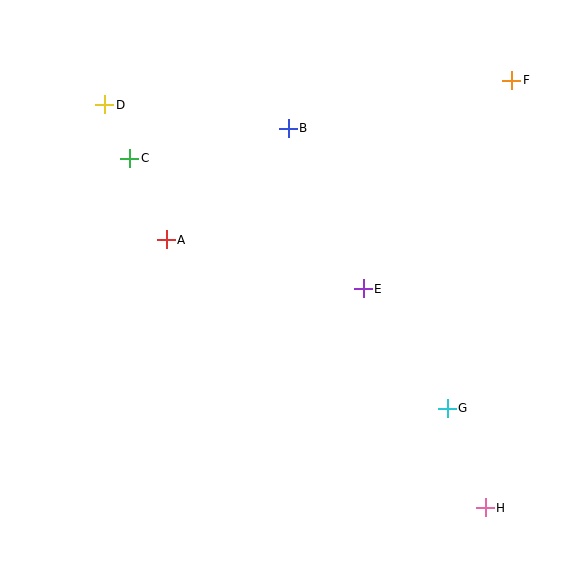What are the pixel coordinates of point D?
Point D is at (105, 105).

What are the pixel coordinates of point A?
Point A is at (166, 240).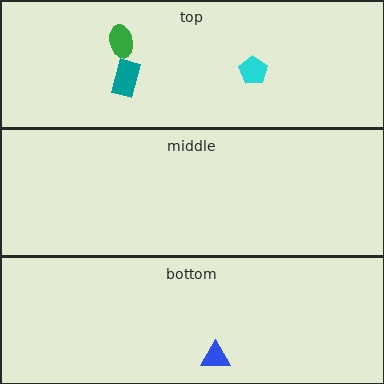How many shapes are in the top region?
3.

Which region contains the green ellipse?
The top region.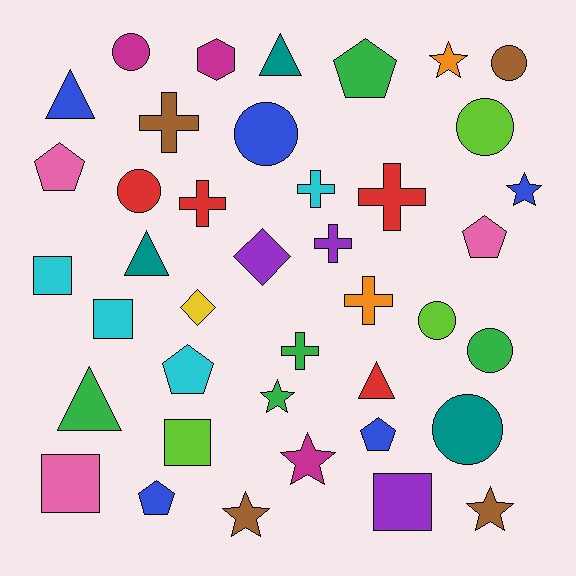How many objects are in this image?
There are 40 objects.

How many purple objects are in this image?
There are 3 purple objects.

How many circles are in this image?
There are 8 circles.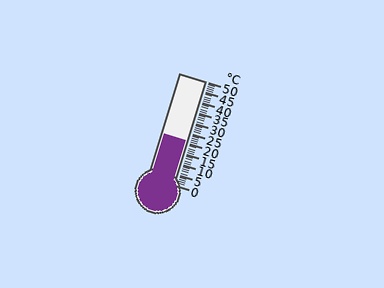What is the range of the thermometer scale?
The thermometer scale ranges from 0°C to 50°C.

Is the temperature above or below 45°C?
The temperature is below 45°C.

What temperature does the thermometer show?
The thermometer shows approximately 21°C.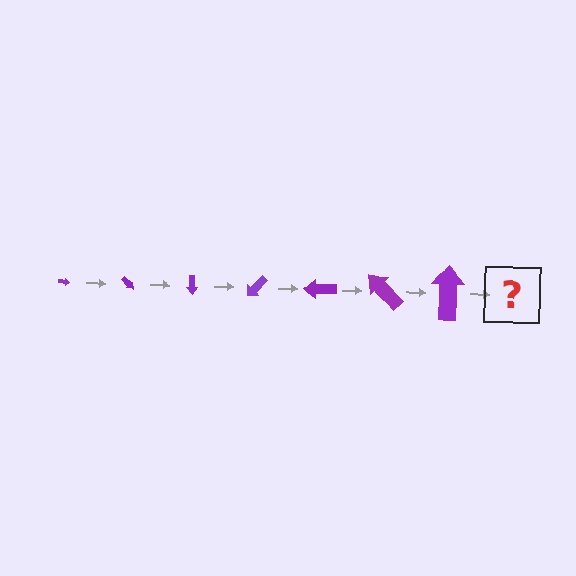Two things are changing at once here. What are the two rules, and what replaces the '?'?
The two rules are that the arrow grows larger each step and it rotates 45 degrees each step. The '?' should be an arrow, larger than the previous one and rotated 315 degrees from the start.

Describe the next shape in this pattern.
It should be an arrow, larger than the previous one and rotated 315 degrees from the start.